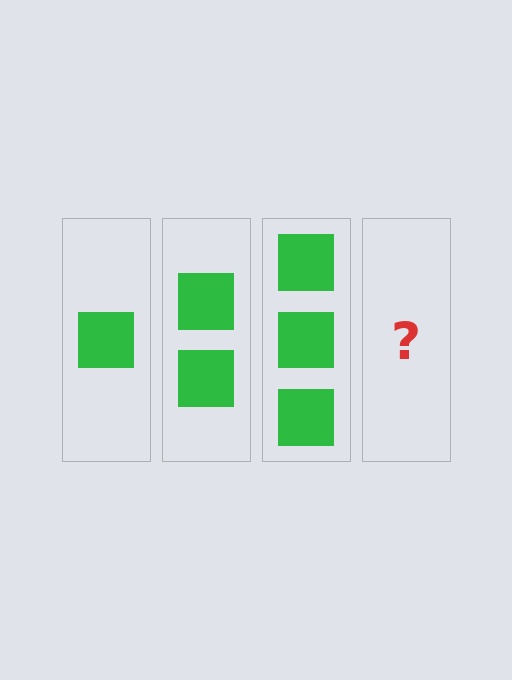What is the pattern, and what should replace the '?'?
The pattern is that each step adds one more square. The '?' should be 4 squares.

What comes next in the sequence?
The next element should be 4 squares.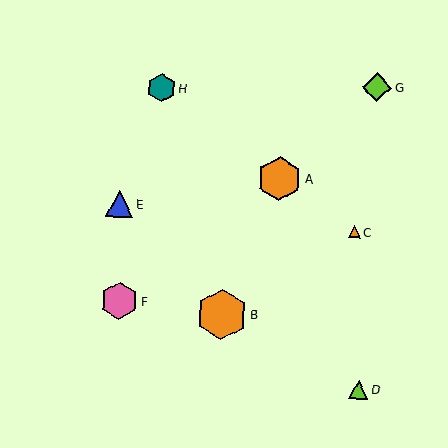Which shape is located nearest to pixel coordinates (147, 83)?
The teal hexagon (labeled H) at (162, 88) is nearest to that location.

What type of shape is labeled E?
Shape E is a blue triangle.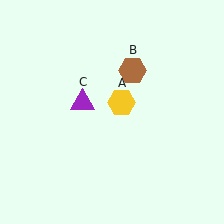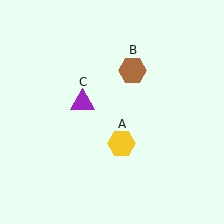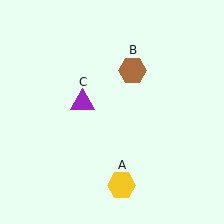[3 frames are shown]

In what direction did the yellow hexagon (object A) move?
The yellow hexagon (object A) moved down.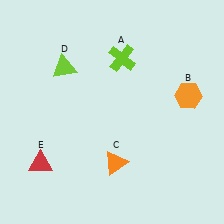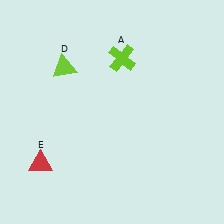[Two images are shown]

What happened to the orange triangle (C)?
The orange triangle (C) was removed in Image 2. It was in the bottom-right area of Image 1.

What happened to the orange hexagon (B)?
The orange hexagon (B) was removed in Image 2. It was in the top-right area of Image 1.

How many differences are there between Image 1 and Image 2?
There are 2 differences between the two images.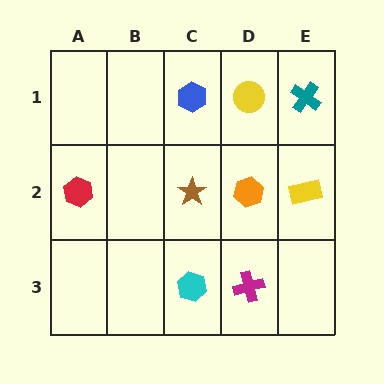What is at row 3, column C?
A cyan hexagon.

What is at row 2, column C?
A brown star.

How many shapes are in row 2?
4 shapes.